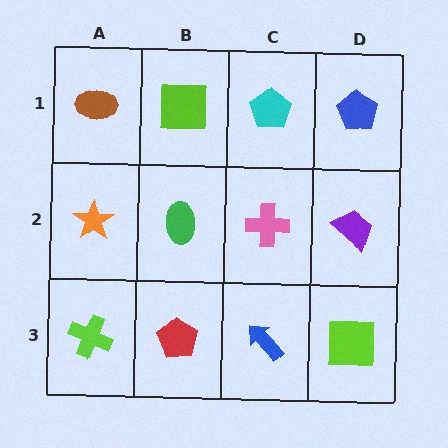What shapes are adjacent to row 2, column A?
A brown ellipse (row 1, column A), a lime cross (row 3, column A), a green ellipse (row 2, column B).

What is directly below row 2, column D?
A lime square.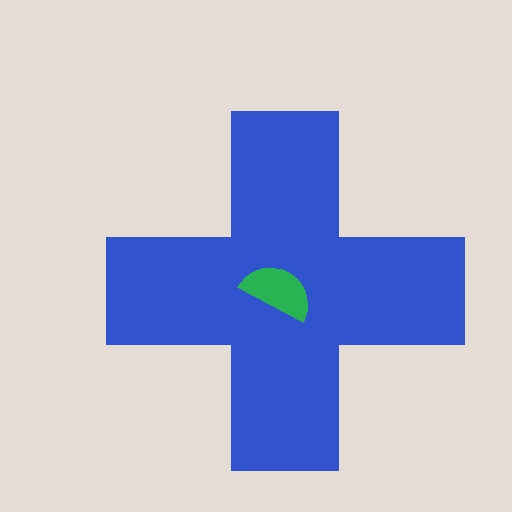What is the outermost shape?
The blue cross.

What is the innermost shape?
The green semicircle.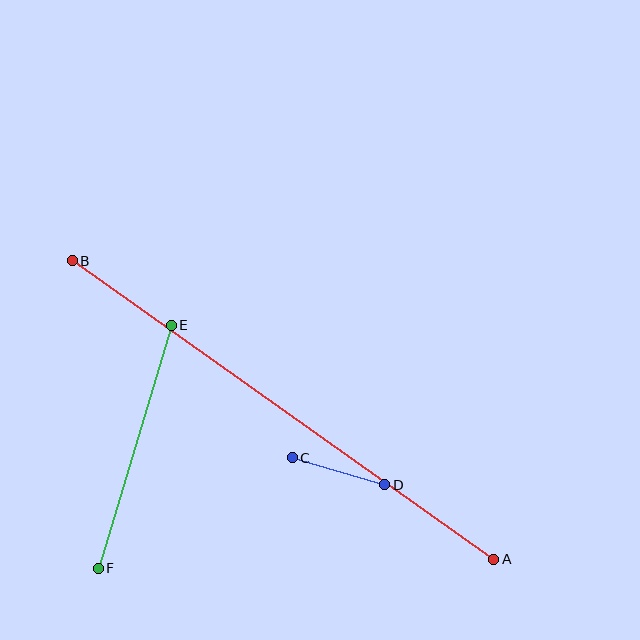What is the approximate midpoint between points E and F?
The midpoint is at approximately (135, 447) pixels.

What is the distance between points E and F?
The distance is approximately 254 pixels.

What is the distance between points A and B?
The distance is approximately 517 pixels.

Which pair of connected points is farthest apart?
Points A and B are farthest apart.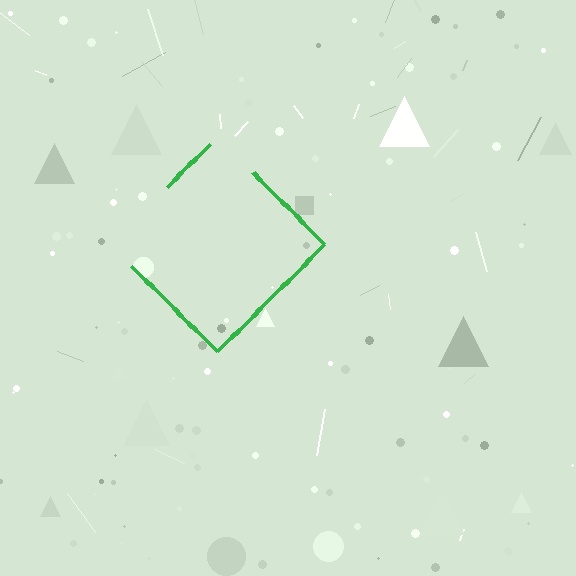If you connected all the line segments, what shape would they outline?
They would outline a diamond.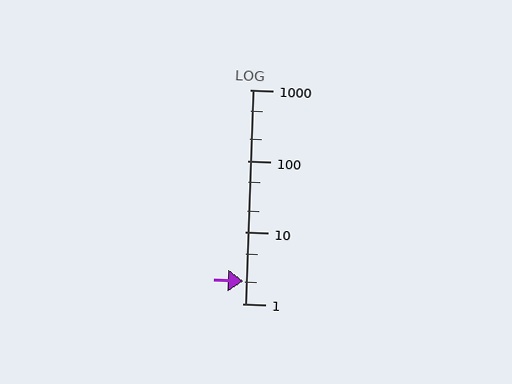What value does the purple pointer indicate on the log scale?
The pointer indicates approximately 2.1.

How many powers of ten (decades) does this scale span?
The scale spans 3 decades, from 1 to 1000.